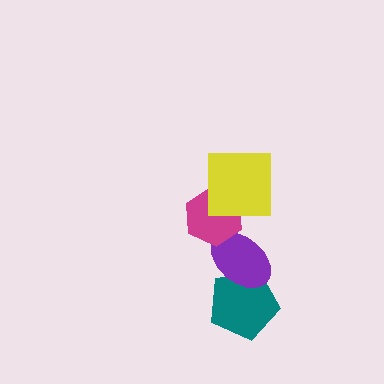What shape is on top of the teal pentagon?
The purple ellipse is on top of the teal pentagon.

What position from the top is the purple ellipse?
The purple ellipse is 3rd from the top.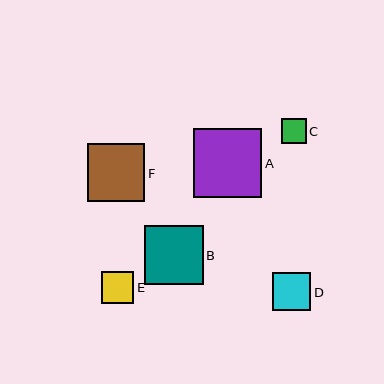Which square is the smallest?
Square C is the smallest with a size of approximately 25 pixels.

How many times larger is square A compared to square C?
Square A is approximately 2.7 times the size of square C.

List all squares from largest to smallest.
From largest to smallest: A, B, F, D, E, C.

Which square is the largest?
Square A is the largest with a size of approximately 68 pixels.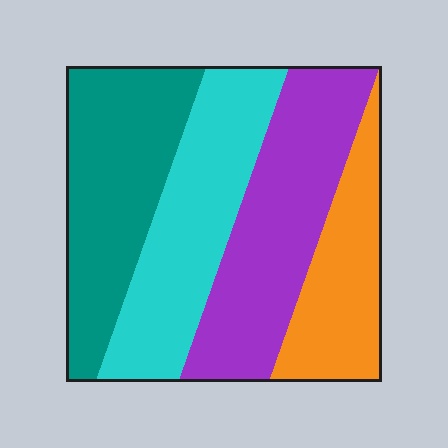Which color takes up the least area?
Orange, at roughly 20%.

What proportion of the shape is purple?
Purple covers roughly 30% of the shape.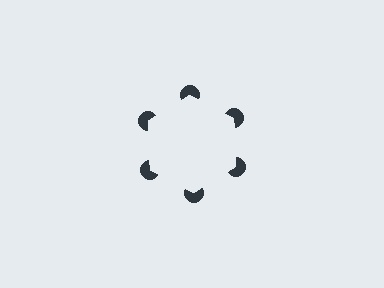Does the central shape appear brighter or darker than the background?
It typically appears slightly brighter than the background, even though no actual brightness change is drawn.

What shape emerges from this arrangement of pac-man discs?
An illusory hexagon — its edges are inferred from the aligned wedge cuts in the pac-man discs, not physically drawn.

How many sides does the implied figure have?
6 sides.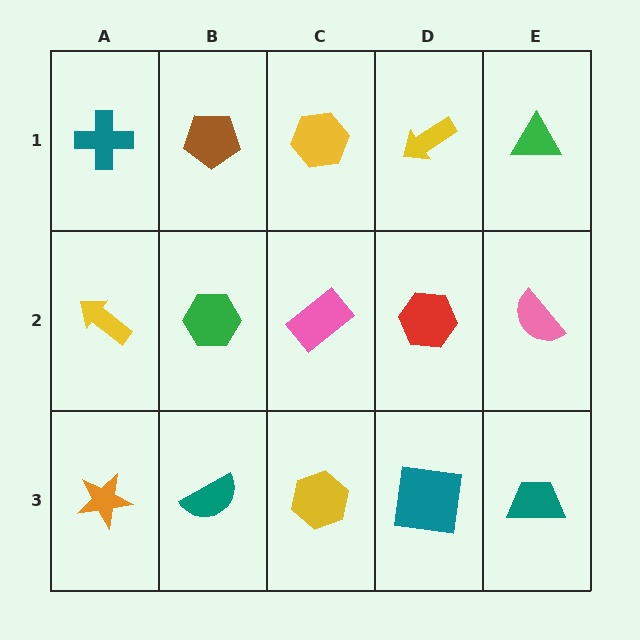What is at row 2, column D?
A red hexagon.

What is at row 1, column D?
A yellow arrow.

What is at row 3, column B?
A teal semicircle.